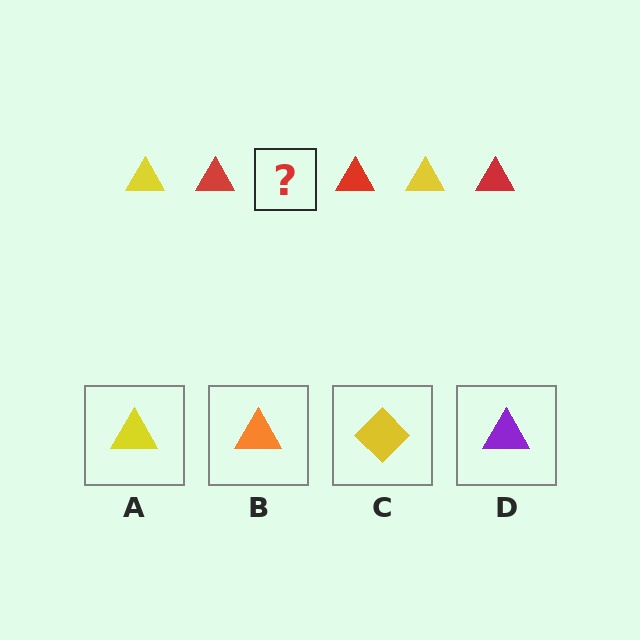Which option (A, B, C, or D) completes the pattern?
A.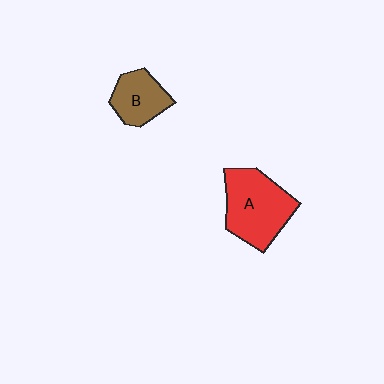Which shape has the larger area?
Shape A (red).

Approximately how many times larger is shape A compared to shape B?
Approximately 1.7 times.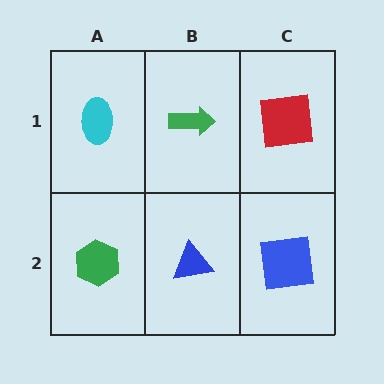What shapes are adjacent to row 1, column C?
A blue square (row 2, column C), a green arrow (row 1, column B).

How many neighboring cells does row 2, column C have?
2.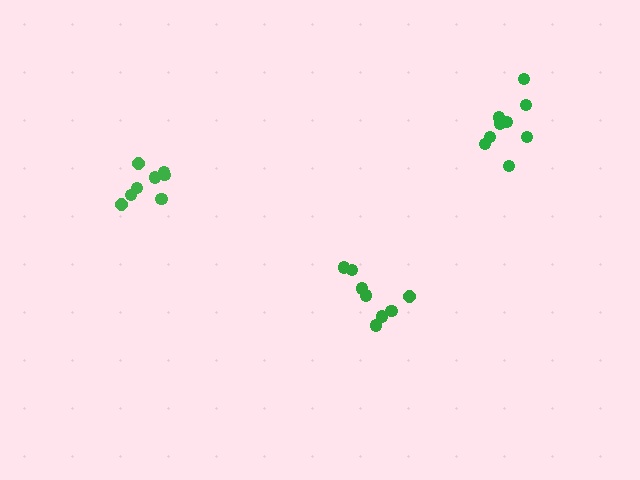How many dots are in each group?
Group 1: 9 dots, Group 2: 8 dots, Group 3: 8 dots (25 total).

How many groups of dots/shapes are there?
There are 3 groups.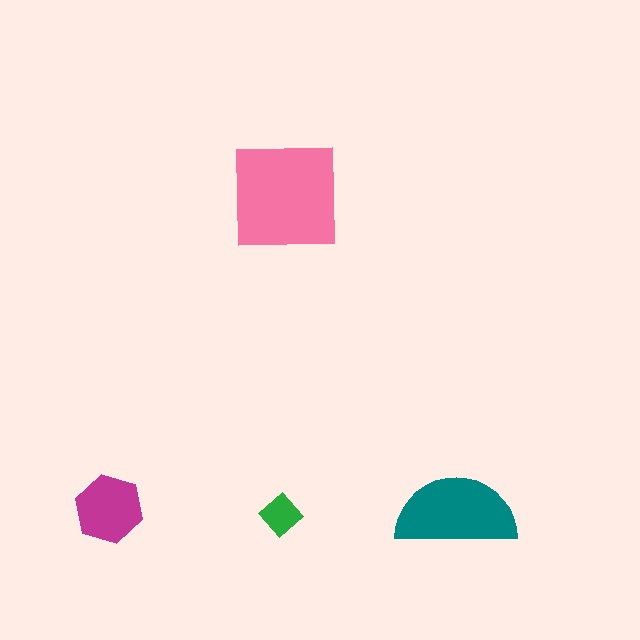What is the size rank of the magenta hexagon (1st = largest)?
3rd.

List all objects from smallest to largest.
The green diamond, the magenta hexagon, the teal semicircle, the pink square.